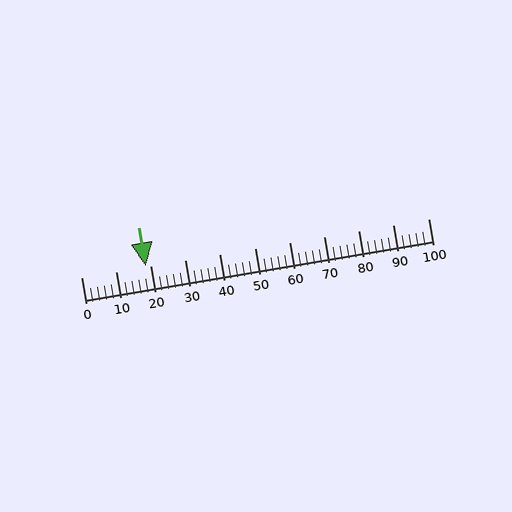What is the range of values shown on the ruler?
The ruler shows values from 0 to 100.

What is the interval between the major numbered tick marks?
The major tick marks are spaced 10 units apart.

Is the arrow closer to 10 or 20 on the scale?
The arrow is closer to 20.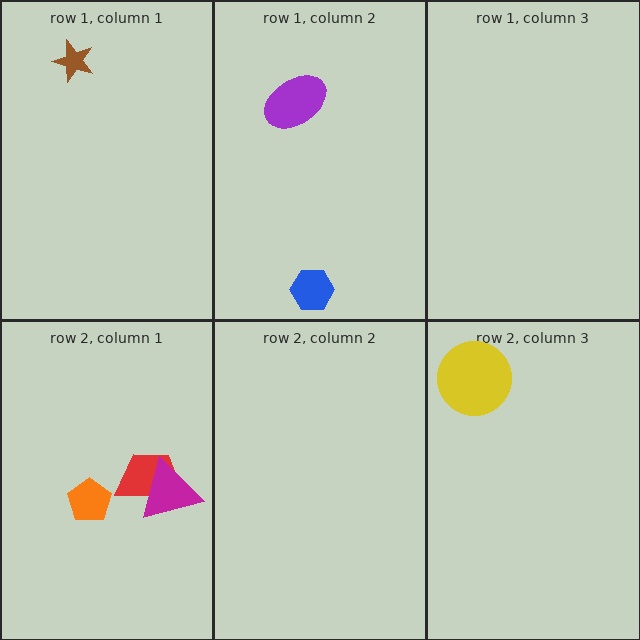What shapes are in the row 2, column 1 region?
The orange pentagon, the red trapezoid, the magenta triangle.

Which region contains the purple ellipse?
The row 1, column 2 region.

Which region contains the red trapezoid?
The row 2, column 1 region.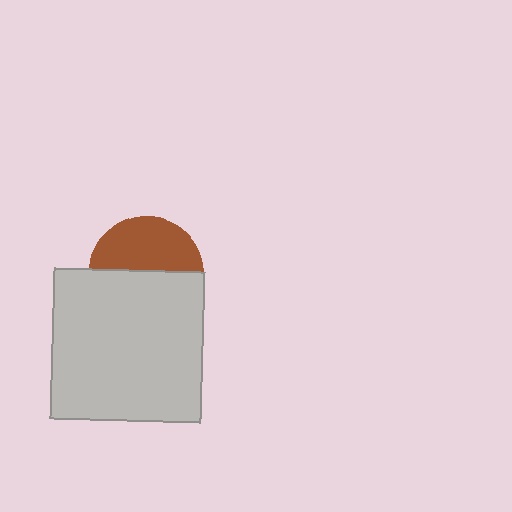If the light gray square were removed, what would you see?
You would see the complete brown circle.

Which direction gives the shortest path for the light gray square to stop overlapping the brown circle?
Moving down gives the shortest separation.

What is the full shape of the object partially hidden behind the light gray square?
The partially hidden object is a brown circle.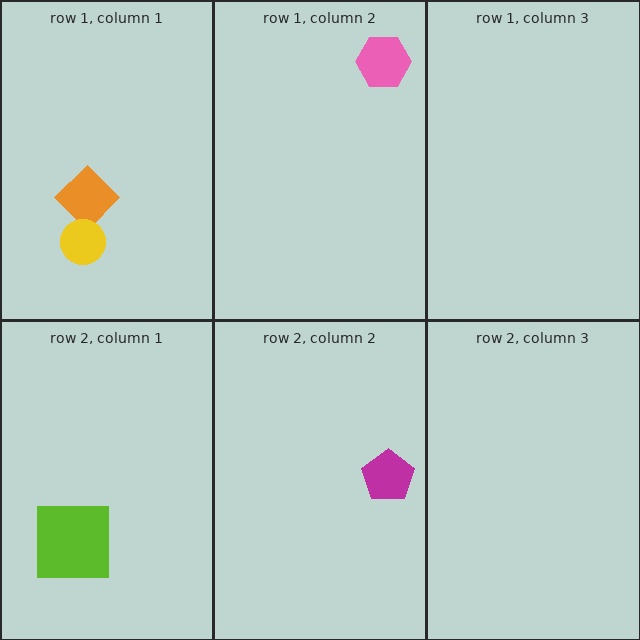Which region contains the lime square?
The row 2, column 1 region.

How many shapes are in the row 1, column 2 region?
1.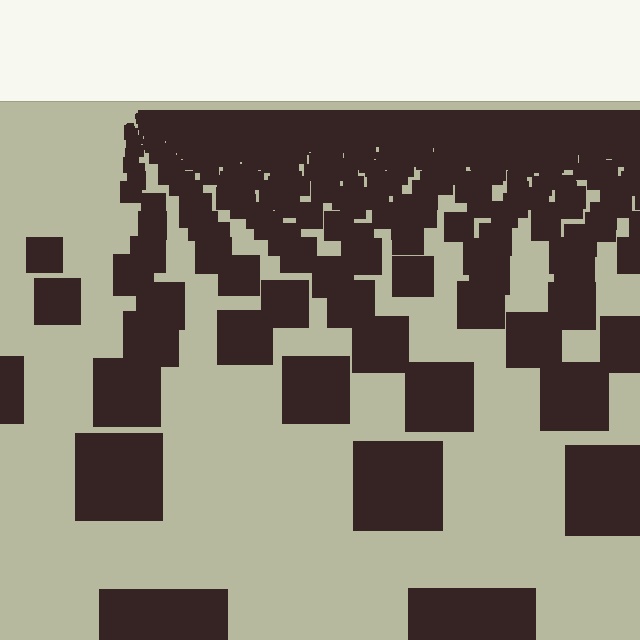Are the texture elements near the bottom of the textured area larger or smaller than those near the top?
Larger. Near the bottom, elements are closer to the viewer and appear at a bigger on-screen size.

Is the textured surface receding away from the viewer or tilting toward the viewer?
The surface is receding away from the viewer. Texture elements get smaller and denser toward the top.